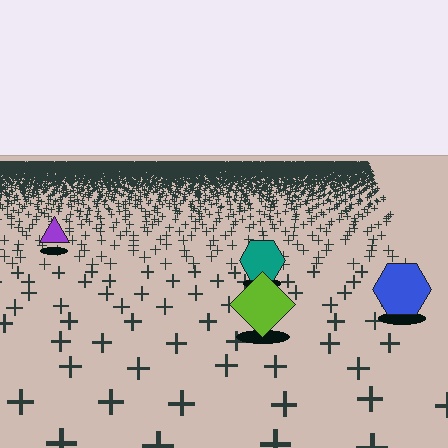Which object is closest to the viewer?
The lime diamond is closest. The texture marks near it are larger and more spread out.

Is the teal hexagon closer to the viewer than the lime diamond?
No. The lime diamond is closer — you can tell from the texture gradient: the ground texture is coarser near it.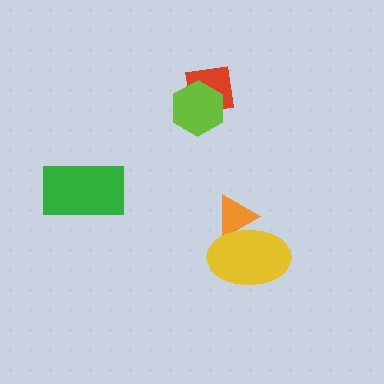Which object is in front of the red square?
The lime hexagon is in front of the red square.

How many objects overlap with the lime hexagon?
1 object overlaps with the lime hexagon.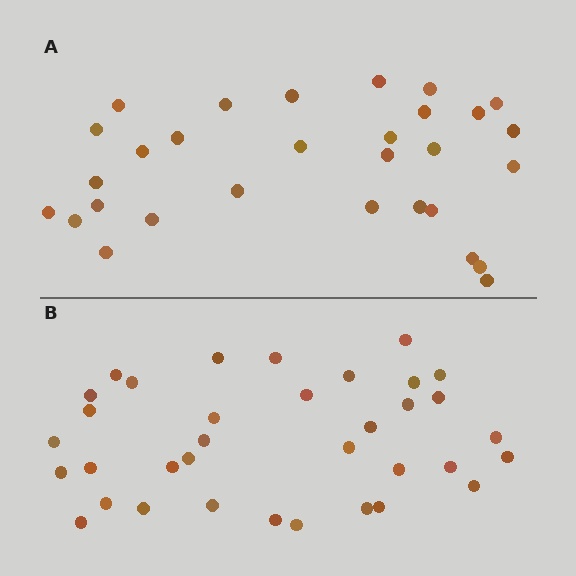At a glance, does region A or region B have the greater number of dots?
Region B (the bottom region) has more dots.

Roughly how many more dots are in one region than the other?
Region B has about 5 more dots than region A.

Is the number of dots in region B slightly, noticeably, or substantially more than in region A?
Region B has only slightly more — the two regions are fairly close. The ratio is roughly 1.2 to 1.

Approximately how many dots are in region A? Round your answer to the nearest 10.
About 30 dots.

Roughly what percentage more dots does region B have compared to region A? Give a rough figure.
About 15% more.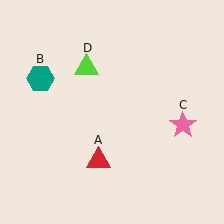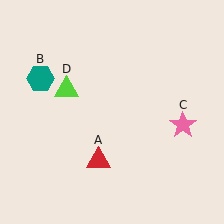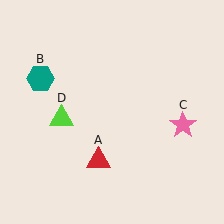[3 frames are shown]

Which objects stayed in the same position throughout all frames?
Red triangle (object A) and teal hexagon (object B) and pink star (object C) remained stationary.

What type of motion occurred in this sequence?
The lime triangle (object D) rotated counterclockwise around the center of the scene.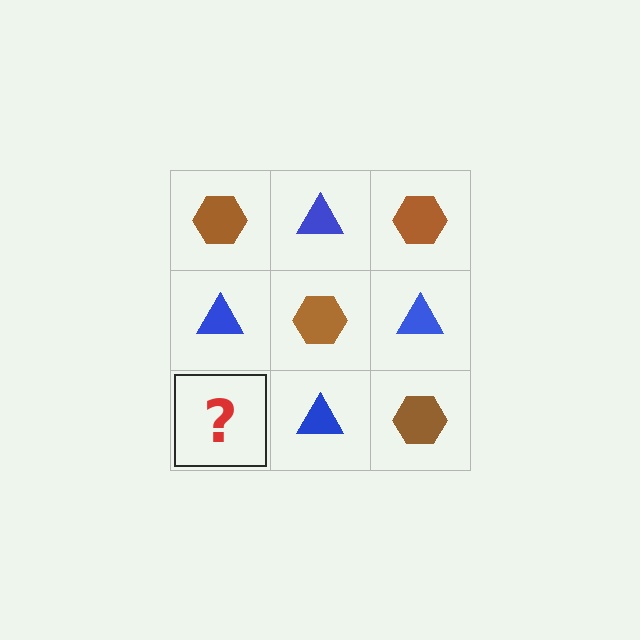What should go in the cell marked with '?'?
The missing cell should contain a brown hexagon.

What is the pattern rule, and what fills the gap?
The rule is that it alternates brown hexagon and blue triangle in a checkerboard pattern. The gap should be filled with a brown hexagon.